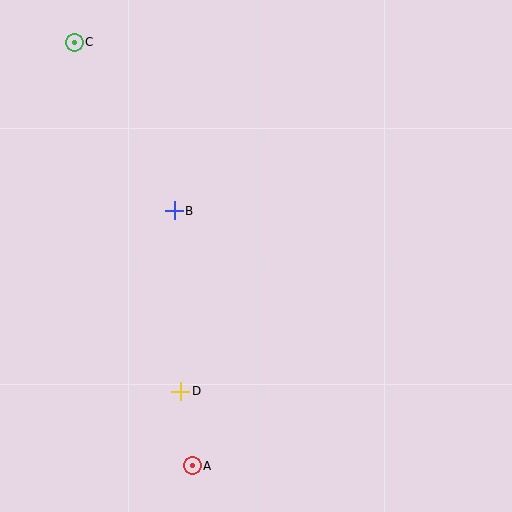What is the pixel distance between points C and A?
The distance between C and A is 439 pixels.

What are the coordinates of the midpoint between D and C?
The midpoint between D and C is at (127, 217).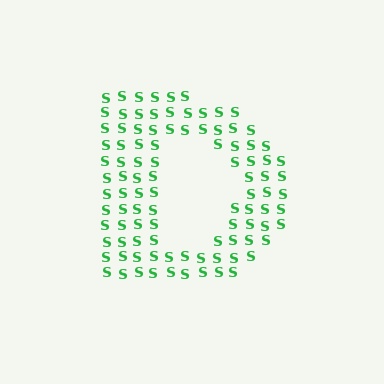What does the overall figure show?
The overall figure shows the letter D.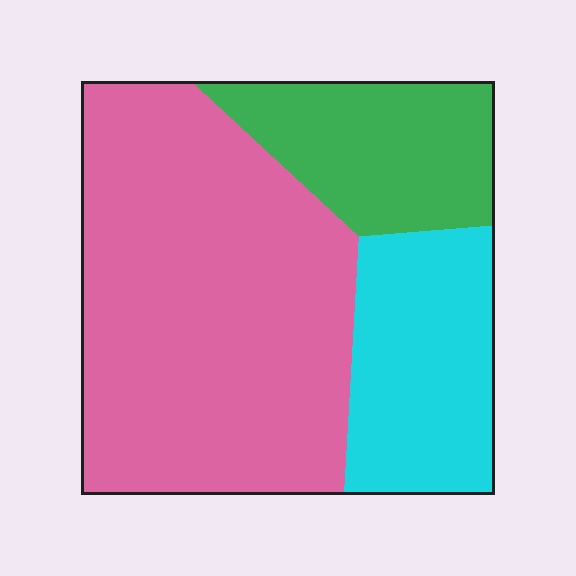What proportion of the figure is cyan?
Cyan covers around 20% of the figure.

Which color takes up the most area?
Pink, at roughly 60%.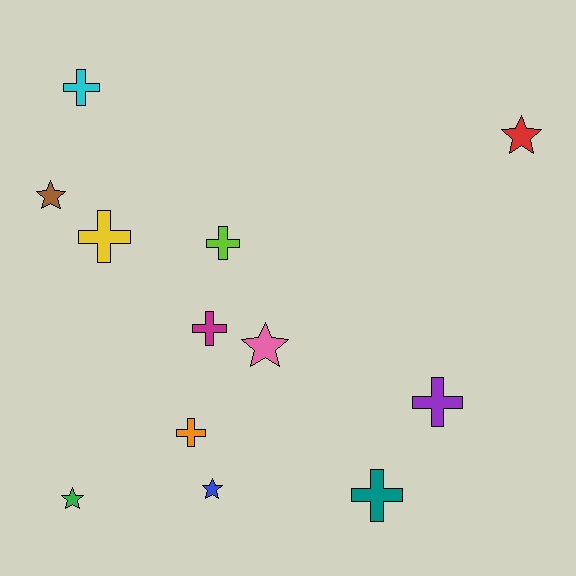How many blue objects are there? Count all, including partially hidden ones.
There is 1 blue object.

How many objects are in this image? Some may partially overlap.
There are 12 objects.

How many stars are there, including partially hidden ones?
There are 5 stars.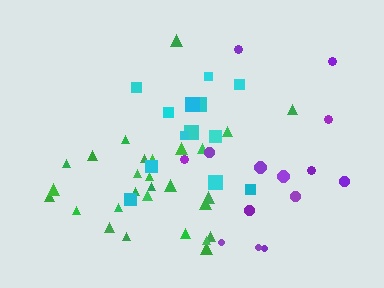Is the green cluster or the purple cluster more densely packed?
Green.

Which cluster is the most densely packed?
Green.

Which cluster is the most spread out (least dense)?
Purple.